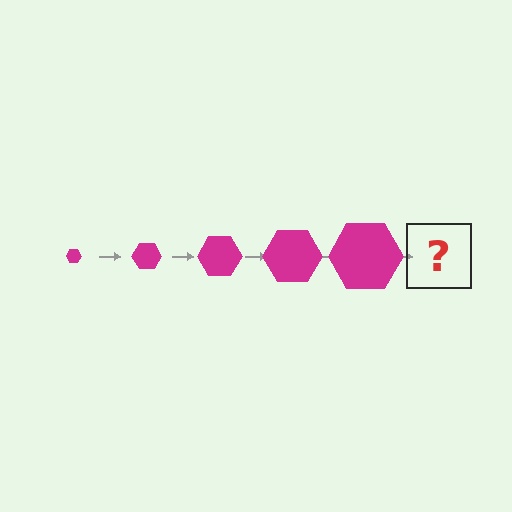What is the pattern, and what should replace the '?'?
The pattern is that the hexagon gets progressively larger each step. The '?' should be a magenta hexagon, larger than the previous one.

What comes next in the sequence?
The next element should be a magenta hexagon, larger than the previous one.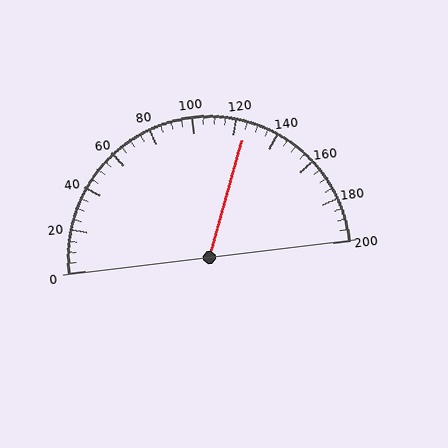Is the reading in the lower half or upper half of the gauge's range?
The reading is in the upper half of the range (0 to 200).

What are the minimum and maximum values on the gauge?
The gauge ranges from 0 to 200.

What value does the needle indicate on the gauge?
The needle indicates approximately 125.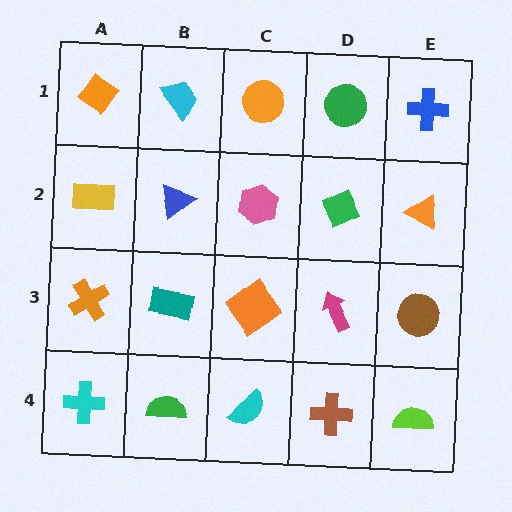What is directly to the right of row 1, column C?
A green circle.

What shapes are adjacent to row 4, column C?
An orange diamond (row 3, column C), a green semicircle (row 4, column B), a brown cross (row 4, column D).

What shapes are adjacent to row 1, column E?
An orange triangle (row 2, column E), a green circle (row 1, column D).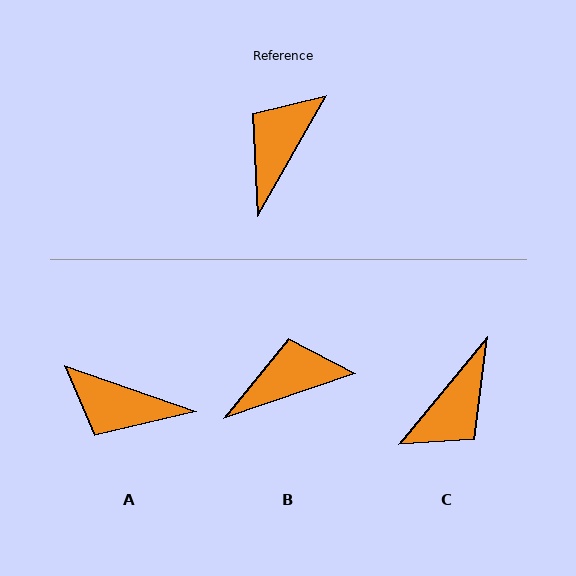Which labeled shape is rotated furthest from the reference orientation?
C, about 170 degrees away.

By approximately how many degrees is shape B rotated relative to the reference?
Approximately 41 degrees clockwise.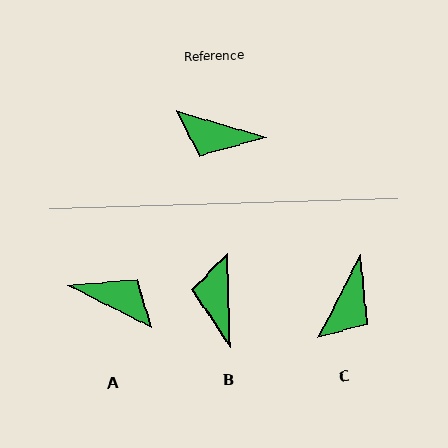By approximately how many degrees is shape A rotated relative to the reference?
Approximately 169 degrees counter-clockwise.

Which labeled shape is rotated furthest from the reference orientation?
A, about 169 degrees away.